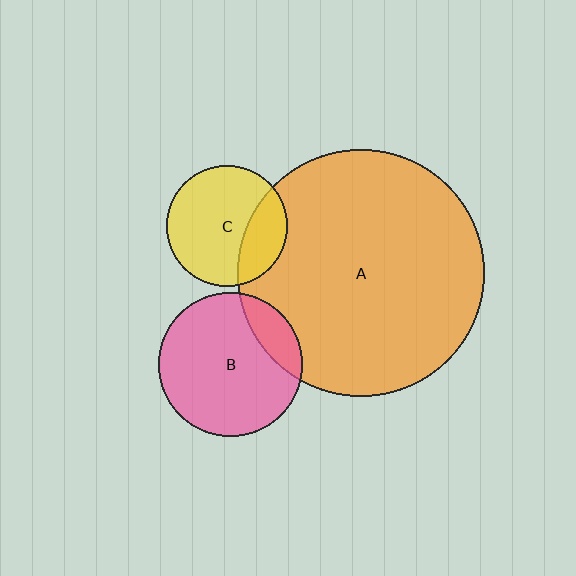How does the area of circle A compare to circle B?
Approximately 2.9 times.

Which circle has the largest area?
Circle A (orange).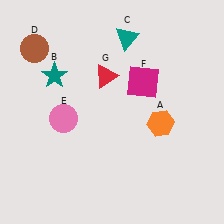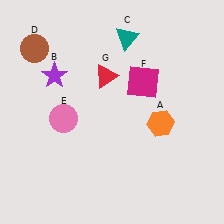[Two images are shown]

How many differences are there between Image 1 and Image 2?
There is 1 difference between the two images.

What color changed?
The star (B) changed from teal in Image 1 to purple in Image 2.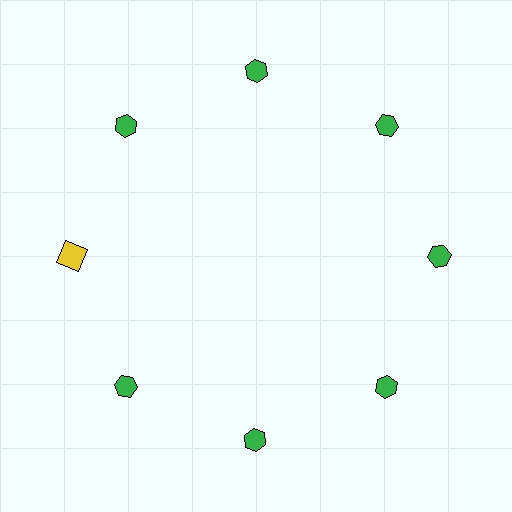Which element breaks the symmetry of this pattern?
The yellow square at roughly the 9 o'clock position breaks the symmetry. All other shapes are green hexagons.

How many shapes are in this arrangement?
There are 8 shapes arranged in a ring pattern.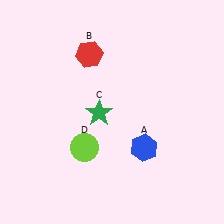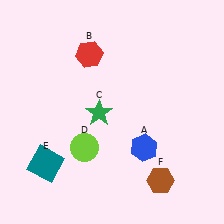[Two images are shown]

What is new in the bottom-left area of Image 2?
A teal square (E) was added in the bottom-left area of Image 2.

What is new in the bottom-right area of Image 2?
A brown hexagon (F) was added in the bottom-right area of Image 2.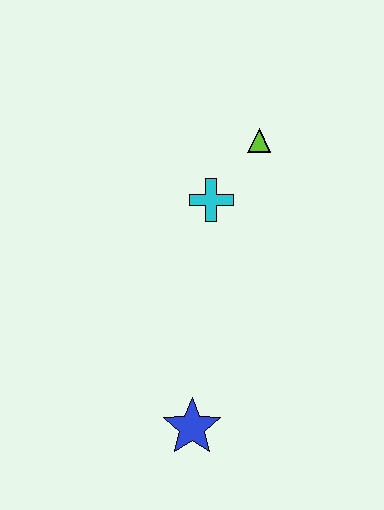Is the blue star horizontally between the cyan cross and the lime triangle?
No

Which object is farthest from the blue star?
The lime triangle is farthest from the blue star.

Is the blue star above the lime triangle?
No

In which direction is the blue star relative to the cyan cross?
The blue star is below the cyan cross.